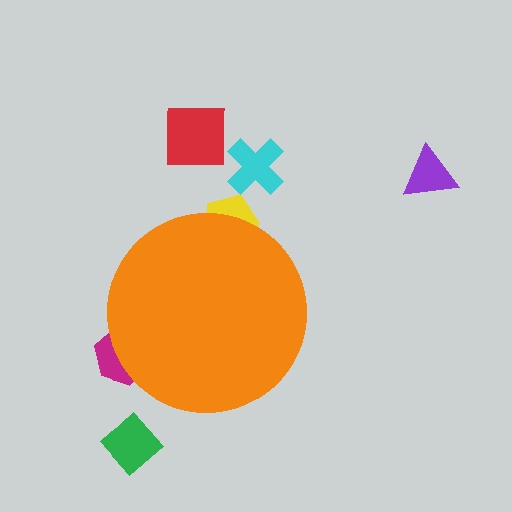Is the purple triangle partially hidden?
No, the purple triangle is fully visible.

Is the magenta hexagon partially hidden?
Yes, the magenta hexagon is partially hidden behind the orange circle.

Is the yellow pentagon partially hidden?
Yes, the yellow pentagon is partially hidden behind the orange circle.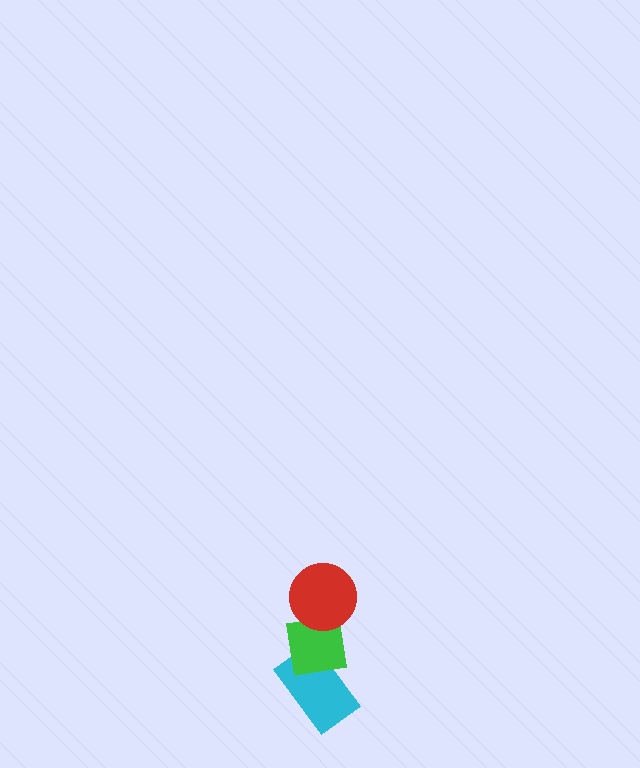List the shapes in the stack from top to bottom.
From top to bottom: the red circle, the green square, the cyan rectangle.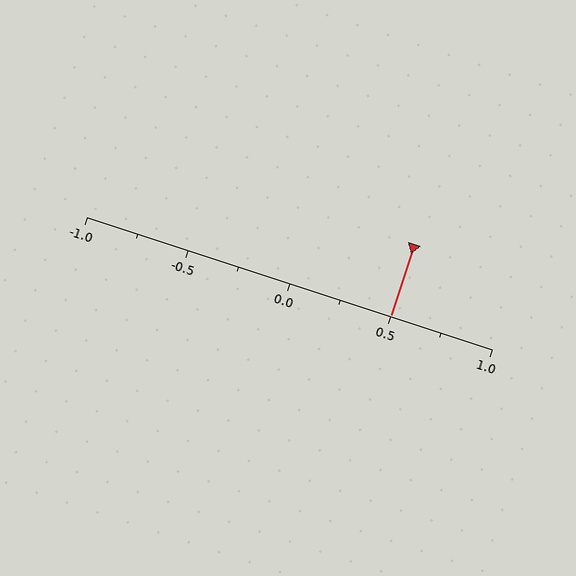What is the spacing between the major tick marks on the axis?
The major ticks are spaced 0.5 apart.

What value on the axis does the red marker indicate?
The marker indicates approximately 0.5.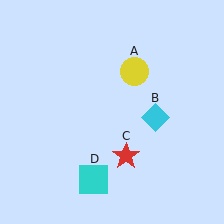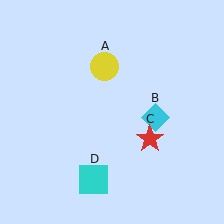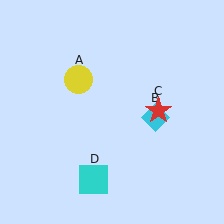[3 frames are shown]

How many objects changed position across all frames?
2 objects changed position: yellow circle (object A), red star (object C).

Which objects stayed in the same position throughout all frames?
Cyan diamond (object B) and cyan square (object D) remained stationary.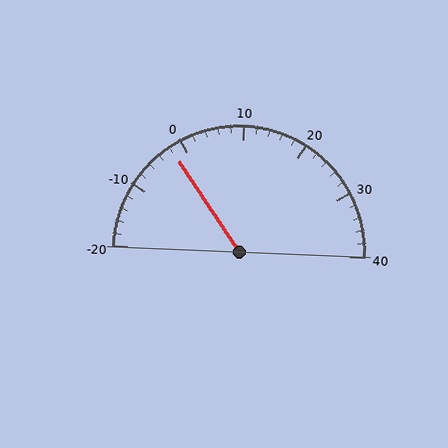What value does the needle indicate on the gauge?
The needle indicates approximately -2.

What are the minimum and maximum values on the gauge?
The gauge ranges from -20 to 40.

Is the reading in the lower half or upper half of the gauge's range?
The reading is in the lower half of the range (-20 to 40).